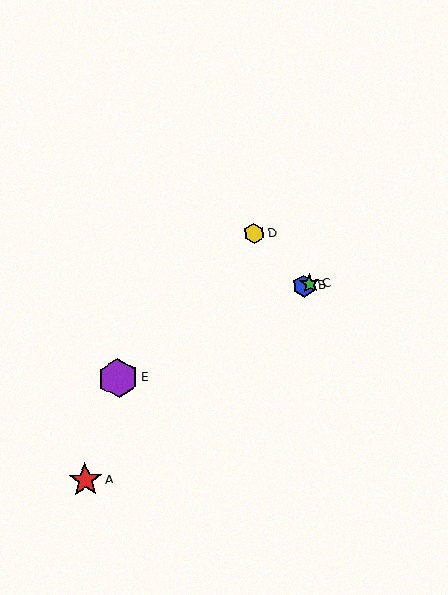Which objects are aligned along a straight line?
Objects B, C, E are aligned along a straight line.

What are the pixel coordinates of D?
Object D is at (254, 233).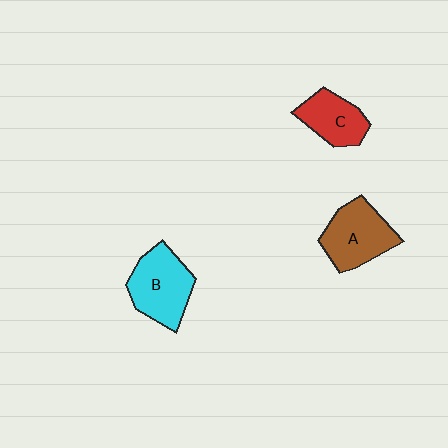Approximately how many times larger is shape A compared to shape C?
Approximately 1.3 times.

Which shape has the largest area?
Shape B (cyan).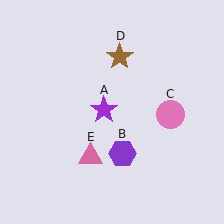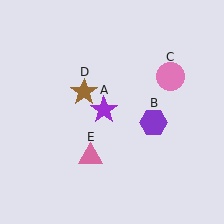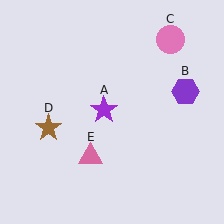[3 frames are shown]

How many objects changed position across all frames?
3 objects changed position: purple hexagon (object B), pink circle (object C), brown star (object D).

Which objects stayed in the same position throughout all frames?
Purple star (object A) and pink triangle (object E) remained stationary.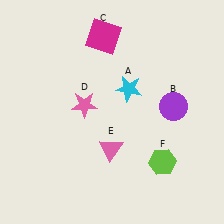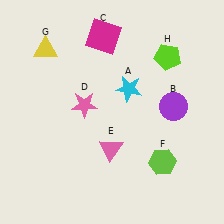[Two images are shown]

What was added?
A yellow triangle (G), a lime pentagon (H) were added in Image 2.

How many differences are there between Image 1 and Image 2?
There are 2 differences between the two images.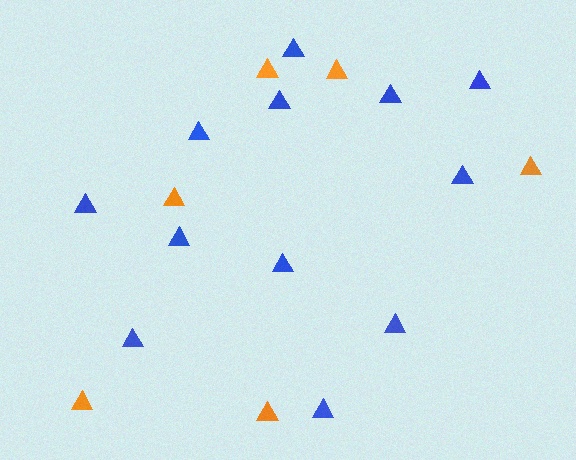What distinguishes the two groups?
There are 2 groups: one group of blue triangles (12) and one group of orange triangles (6).